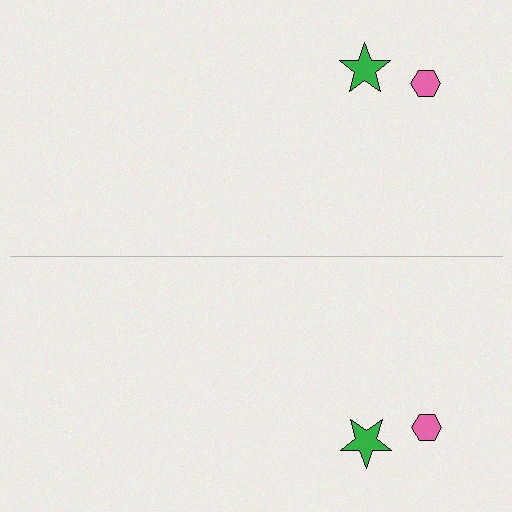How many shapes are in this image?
There are 4 shapes in this image.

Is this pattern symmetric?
Yes, this pattern has bilateral (reflection) symmetry.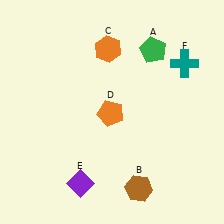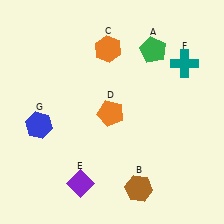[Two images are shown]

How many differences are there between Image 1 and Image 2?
There is 1 difference between the two images.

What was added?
A blue hexagon (G) was added in Image 2.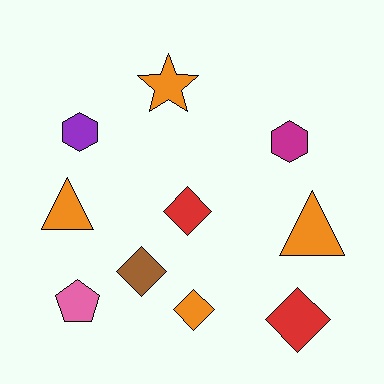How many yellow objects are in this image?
There are no yellow objects.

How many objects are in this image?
There are 10 objects.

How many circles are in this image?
There are no circles.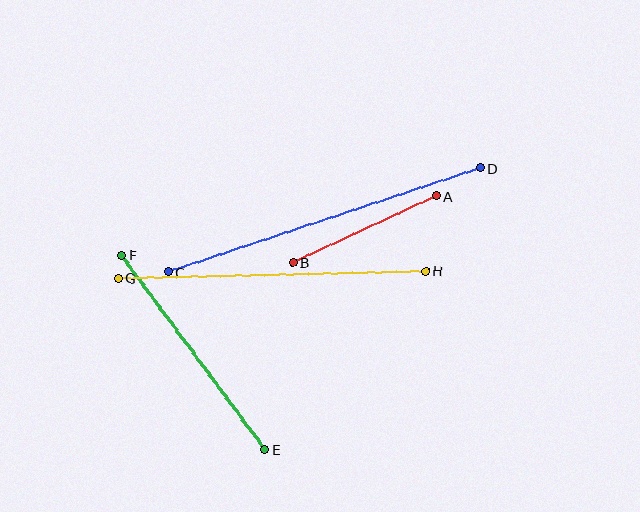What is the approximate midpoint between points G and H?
The midpoint is at approximately (272, 274) pixels.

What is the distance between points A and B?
The distance is approximately 158 pixels.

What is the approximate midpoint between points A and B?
The midpoint is at approximately (365, 229) pixels.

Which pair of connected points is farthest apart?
Points C and D are farthest apart.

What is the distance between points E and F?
The distance is approximately 241 pixels.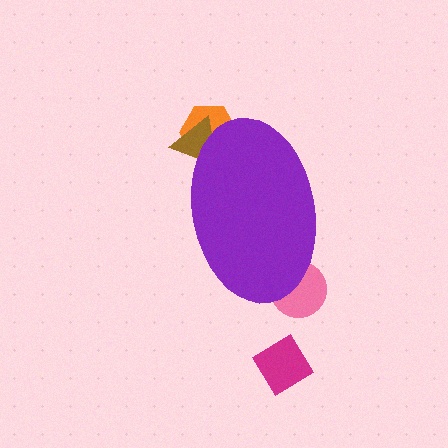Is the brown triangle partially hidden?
Yes, the brown triangle is partially hidden behind the purple ellipse.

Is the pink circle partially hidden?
Yes, the pink circle is partially hidden behind the purple ellipse.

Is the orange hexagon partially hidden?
Yes, the orange hexagon is partially hidden behind the purple ellipse.